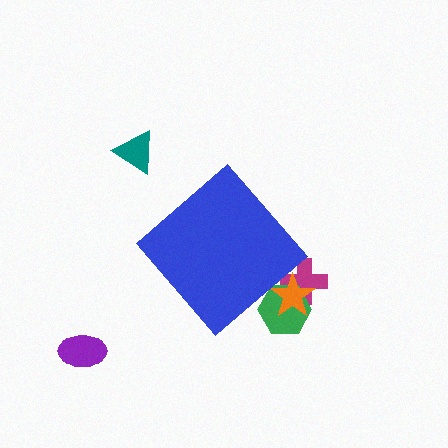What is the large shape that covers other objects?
A blue diamond.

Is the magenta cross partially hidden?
Yes, the magenta cross is partially hidden behind the blue diamond.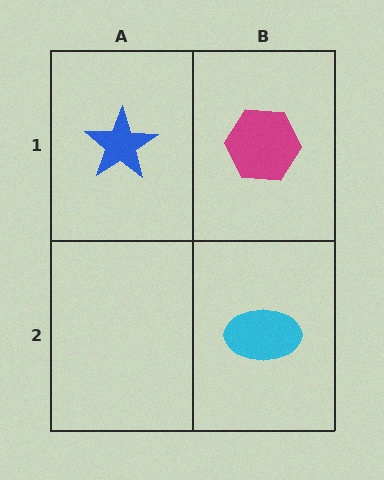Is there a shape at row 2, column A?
No, that cell is empty.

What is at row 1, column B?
A magenta hexagon.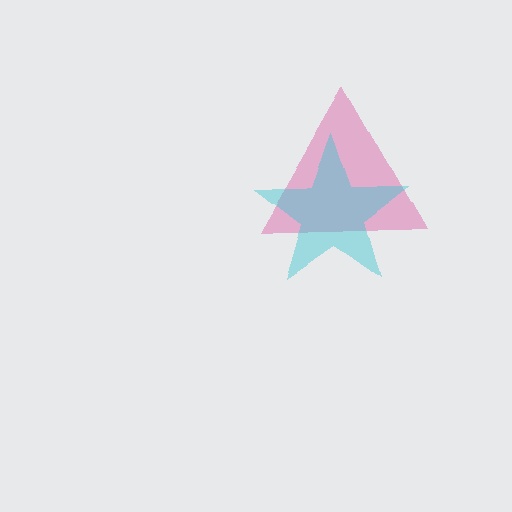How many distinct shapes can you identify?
There are 2 distinct shapes: a pink triangle, a cyan star.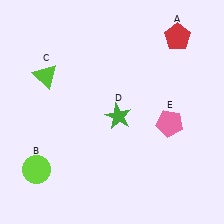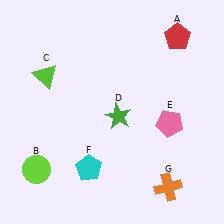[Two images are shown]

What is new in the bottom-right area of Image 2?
An orange cross (G) was added in the bottom-right area of Image 2.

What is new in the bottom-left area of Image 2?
A cyan pentagon (F) was added in the bottom-left area of Image 2.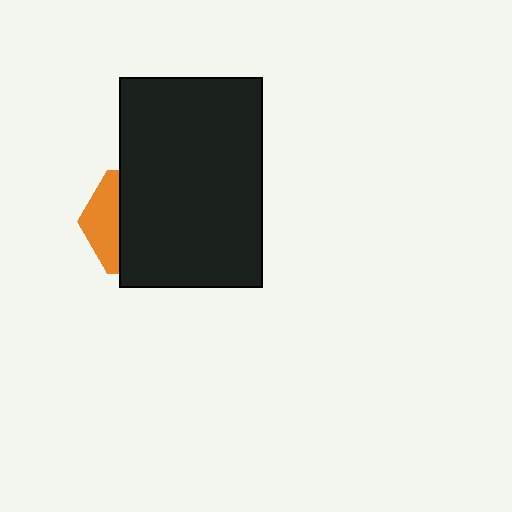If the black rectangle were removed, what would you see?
You would see the complete orange hexagon.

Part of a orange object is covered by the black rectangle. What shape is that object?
It is a hexagon.